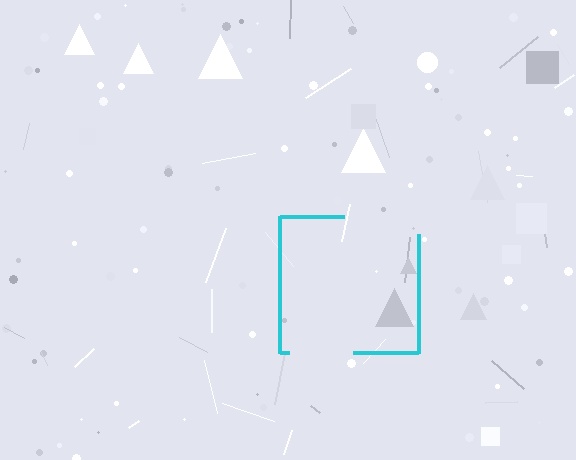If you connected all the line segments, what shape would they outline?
They would outline a square.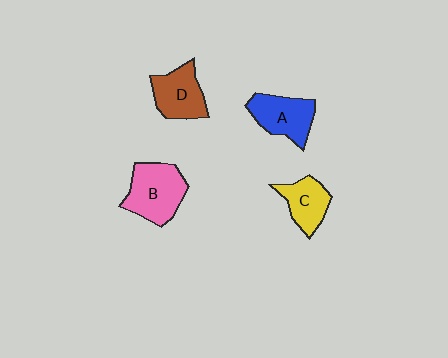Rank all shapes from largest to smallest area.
From largest to smallest: B (pink), A (blue), D (brown), C (yellow).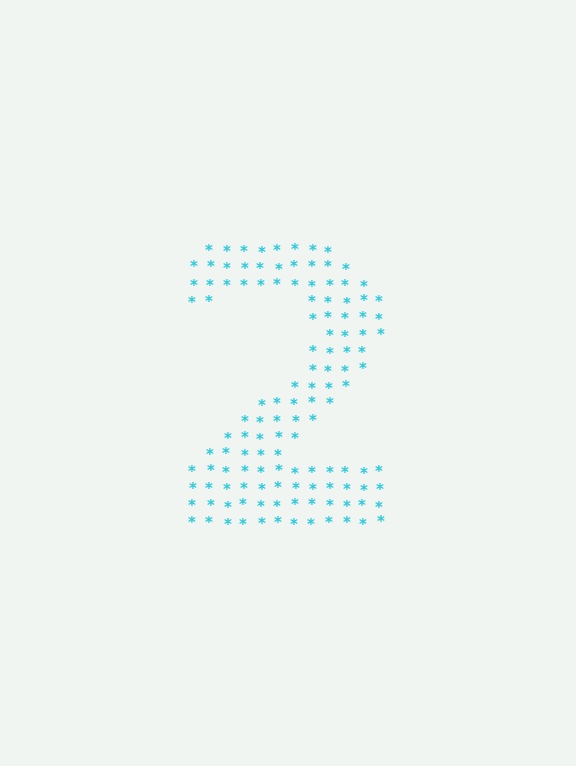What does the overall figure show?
The overall figure shows the digit 2.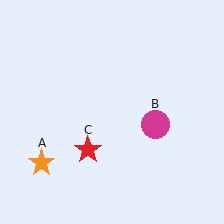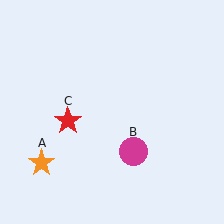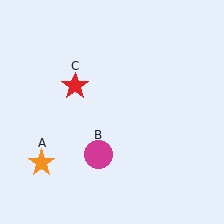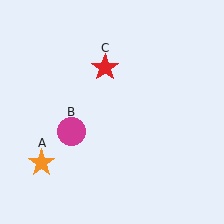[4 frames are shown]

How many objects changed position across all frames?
2 objects changed position: magenta circle (object B), red star (object C).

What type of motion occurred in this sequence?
The magenta circle (object B), red star (object C) rotated clockwise around the center of the scene.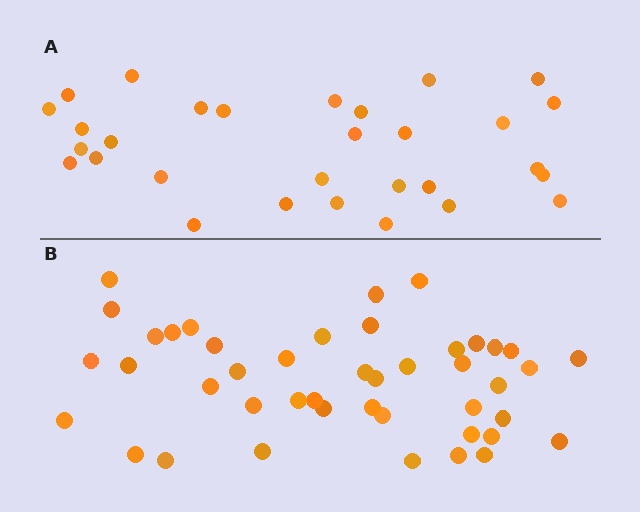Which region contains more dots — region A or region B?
Region B (the bottom region) has more dots.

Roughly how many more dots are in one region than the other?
Region B has approximately 15 more dots than region A.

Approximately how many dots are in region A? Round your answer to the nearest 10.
About 30 dots.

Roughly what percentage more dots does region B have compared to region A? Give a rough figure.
About 45% more.